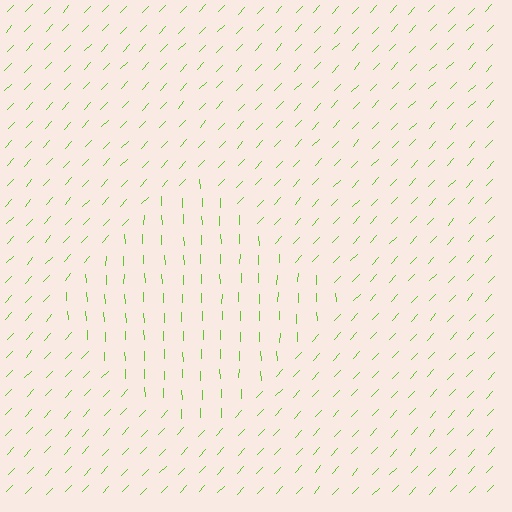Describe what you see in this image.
The image is filled with small lime line segments. A diamond region in the image has lines oriented differently from the surrounding lines, creating a visible texture boundary.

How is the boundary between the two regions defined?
The boundary is defined purely by a change in line orientation (approximately 45 degrees difference). All lines are the same color and thickness.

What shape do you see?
I see a diamond.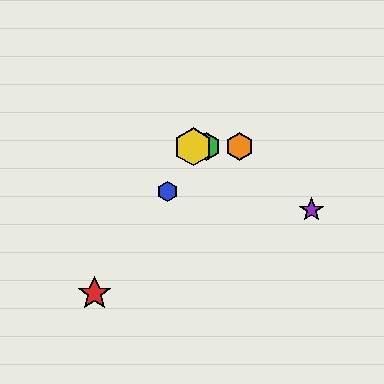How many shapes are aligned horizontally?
3 shapes (the green hexagon, the yellow hexagon, the orange hexagon) are aligned horizontally.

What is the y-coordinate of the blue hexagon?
The blue hexagon is at y≈191.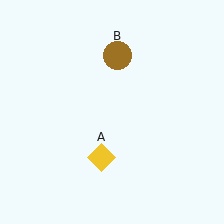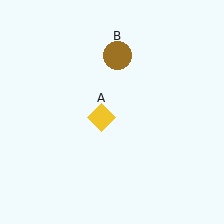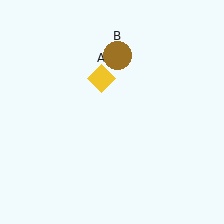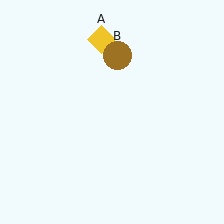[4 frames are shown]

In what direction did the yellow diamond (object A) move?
The yellow diamond (object A) moved up.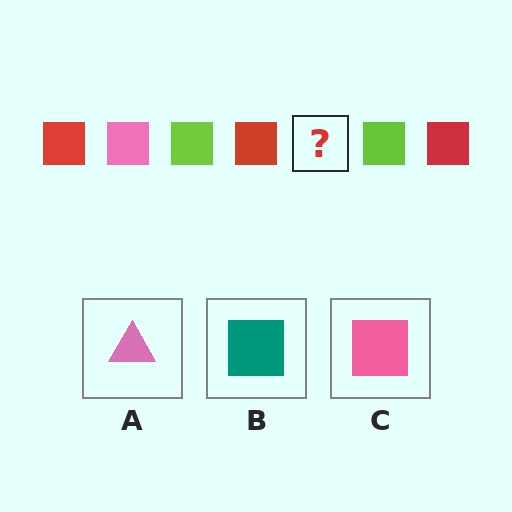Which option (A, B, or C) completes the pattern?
C.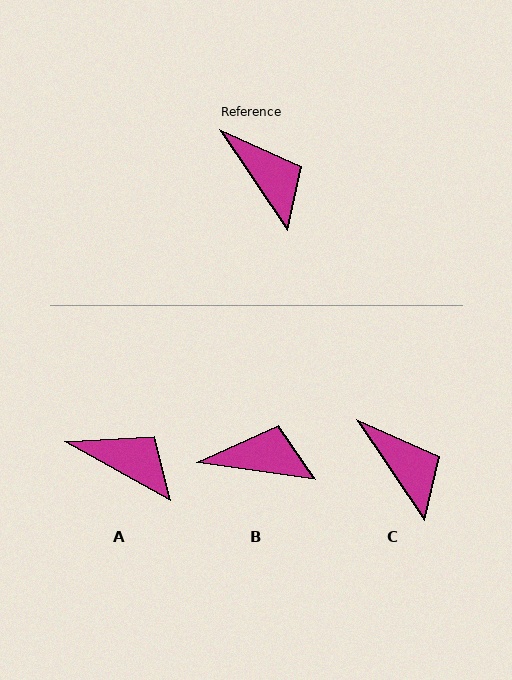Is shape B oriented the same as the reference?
No, it is off by about 48 degrees.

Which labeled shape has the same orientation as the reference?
C.